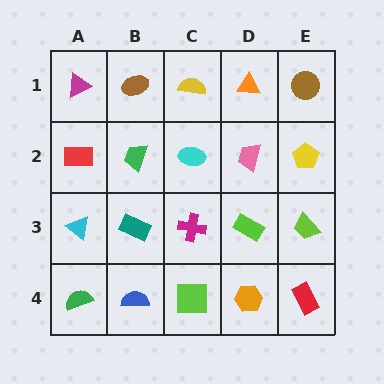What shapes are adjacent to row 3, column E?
A yellow pentagon (row 2, column E), a red rectangle (row 4, column E), a lime rectangle (row 3, column D).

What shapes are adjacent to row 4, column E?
A lime trapezoid (row 3, column E), an orange hexagon (row 4, column D).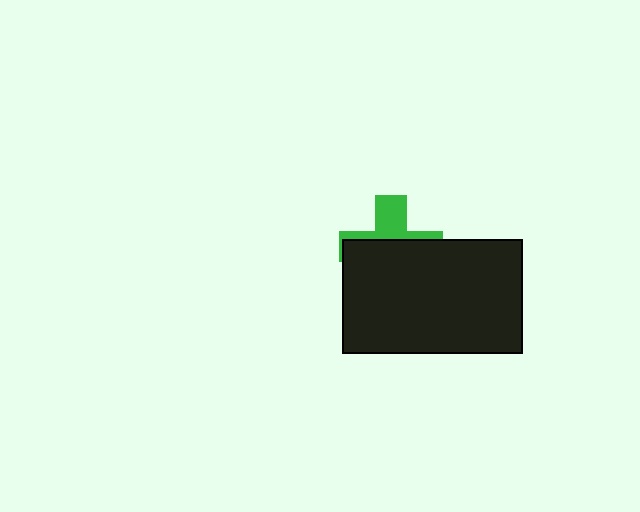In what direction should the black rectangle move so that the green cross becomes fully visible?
The black rectangle should move down. That is the shortest direction to clear the overlap and leave the green cross fully visible.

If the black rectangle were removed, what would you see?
You would see the complete green cross.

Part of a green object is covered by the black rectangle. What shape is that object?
It is a cross.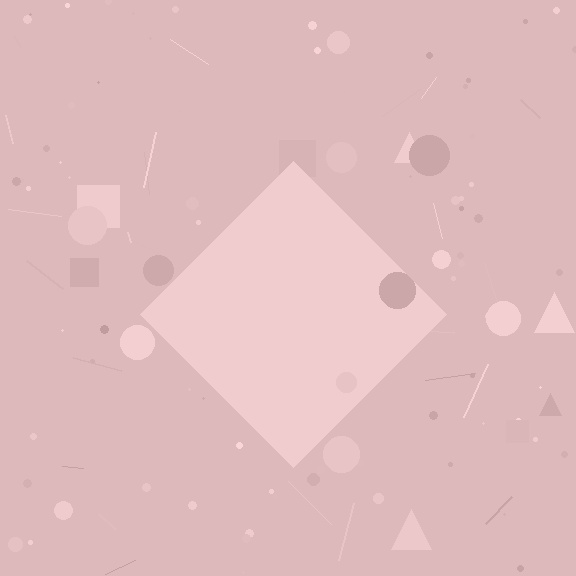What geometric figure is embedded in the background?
A diamond is embedded in the background.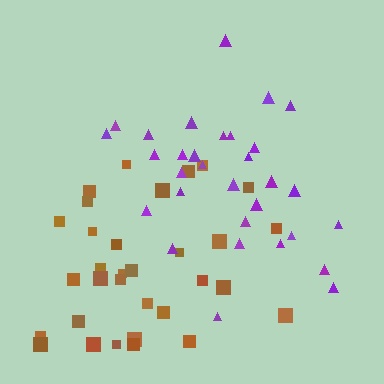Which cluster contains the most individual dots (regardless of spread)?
Brown (32).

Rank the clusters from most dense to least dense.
purple, brown.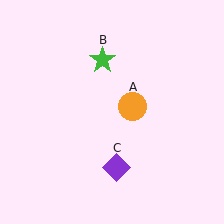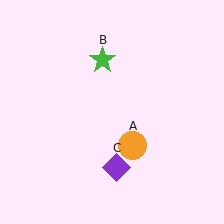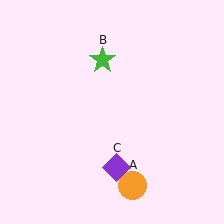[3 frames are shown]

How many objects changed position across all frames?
1 object changed position: orange circle (object A).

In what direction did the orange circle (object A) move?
The orange circle (object A) moved down.